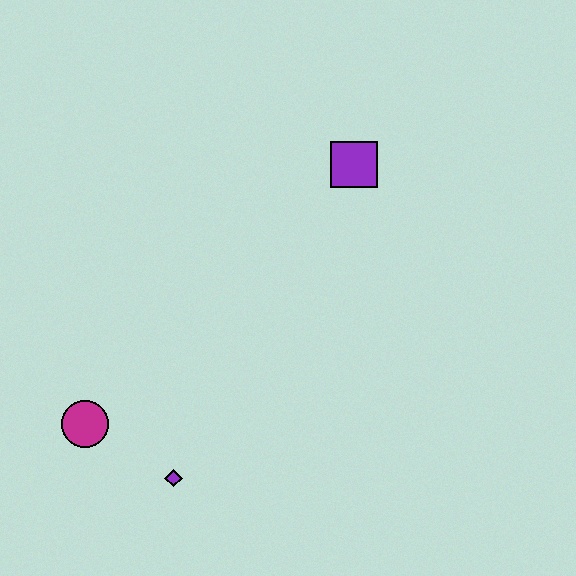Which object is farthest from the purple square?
The magenta circle is farthest from the purple square.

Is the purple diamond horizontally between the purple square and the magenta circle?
Yes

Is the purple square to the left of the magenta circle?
No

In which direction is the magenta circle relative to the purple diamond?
The magenta circle is to the left of the purple diamond.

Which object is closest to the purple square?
The purple diamond is closest to the purple square.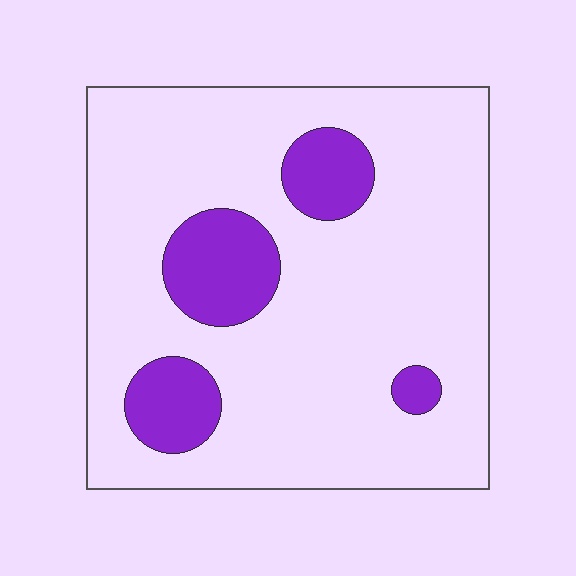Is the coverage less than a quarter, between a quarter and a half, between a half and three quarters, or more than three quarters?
Less than a quarter.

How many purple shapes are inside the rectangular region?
4.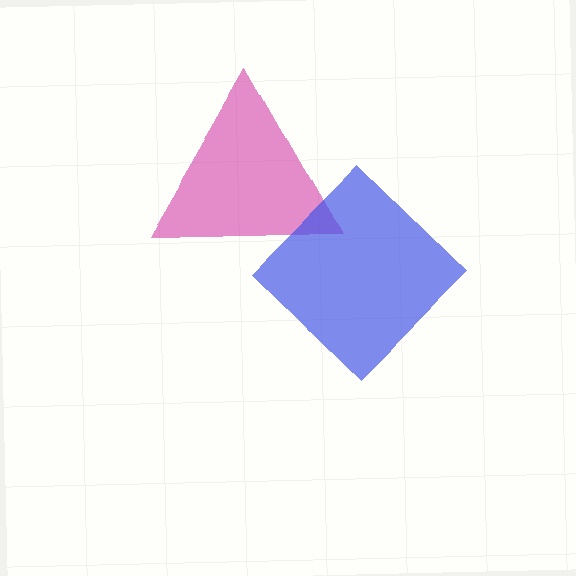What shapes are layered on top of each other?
The layered shapes are: a magenta triangle, a blue diamond.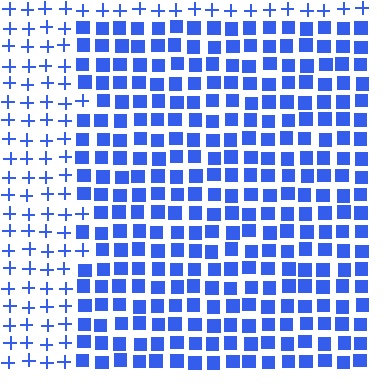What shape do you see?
I see a rectangle.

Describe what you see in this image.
The image is filled with small blue elements arranged in a uniform grid. A rectangle-shaped region contains squares, while the surrounding area contains plus signs. The boundary is defined purely by the change in element shape.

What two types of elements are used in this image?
The image uses squares inside the rectangle region and plus signs outside it.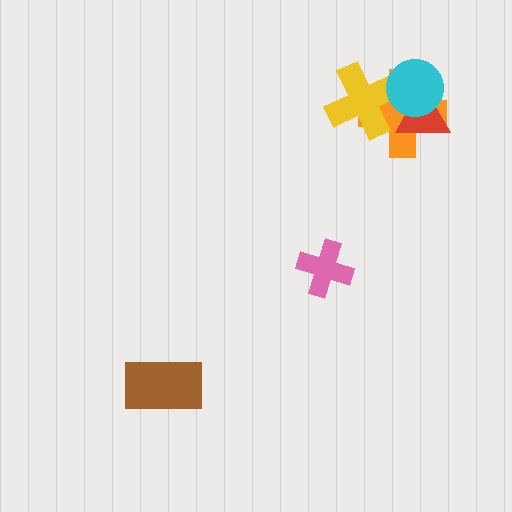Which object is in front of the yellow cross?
The cyan circle is in front of the yellow cross.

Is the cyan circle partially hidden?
No, no other shape covers it.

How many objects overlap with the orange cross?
3 objects overlap with the orange cross.